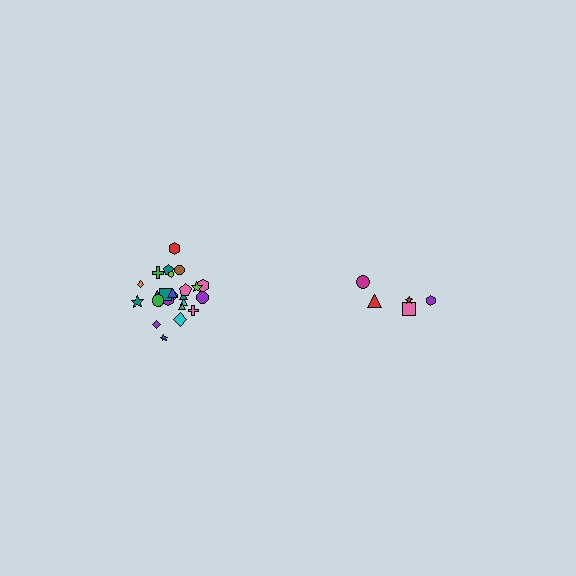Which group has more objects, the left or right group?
The left group.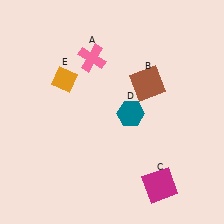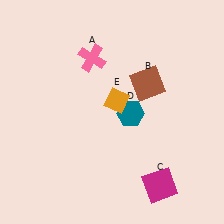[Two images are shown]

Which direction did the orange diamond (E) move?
The orange diamond (E) moved right.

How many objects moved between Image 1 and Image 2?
1 object moved between the two images.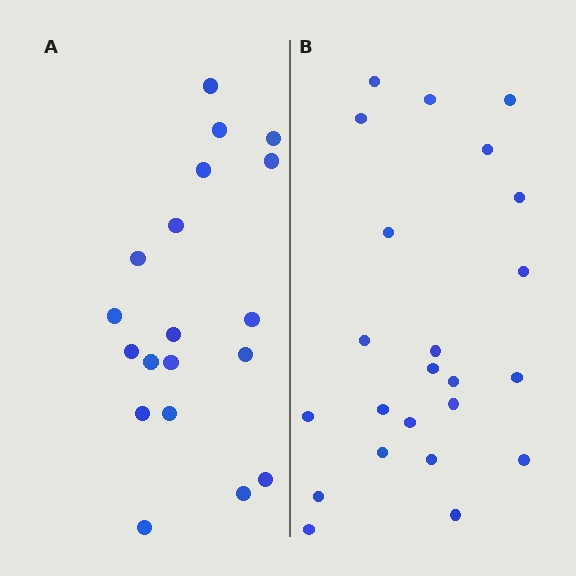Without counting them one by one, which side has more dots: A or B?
Region B (the right region) has more dots.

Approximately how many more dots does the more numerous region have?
Region B has about 4 more dots than region A.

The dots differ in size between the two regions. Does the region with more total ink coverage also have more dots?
No. Region A has more total ink coverage because its dots are larger, but region B actually contains more individual dots. Total area can be misleading — the number of items is what matters here.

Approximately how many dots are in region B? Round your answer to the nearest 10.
About 20 dots. (The exact count is 23, which rounds to 20.)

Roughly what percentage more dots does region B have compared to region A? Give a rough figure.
About 20% more.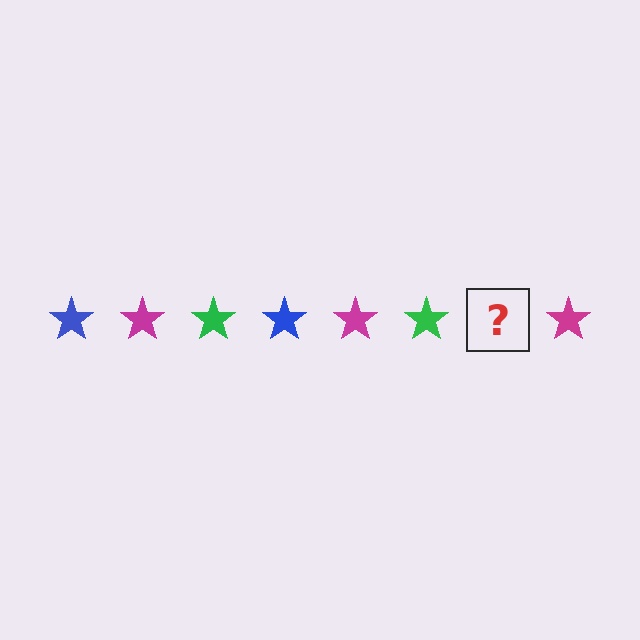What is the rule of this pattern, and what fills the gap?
The rule is that the pattern cycles through blue, magenta, green stars. The gap should be filled with a blue star.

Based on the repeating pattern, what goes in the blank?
The blank should be a blue star.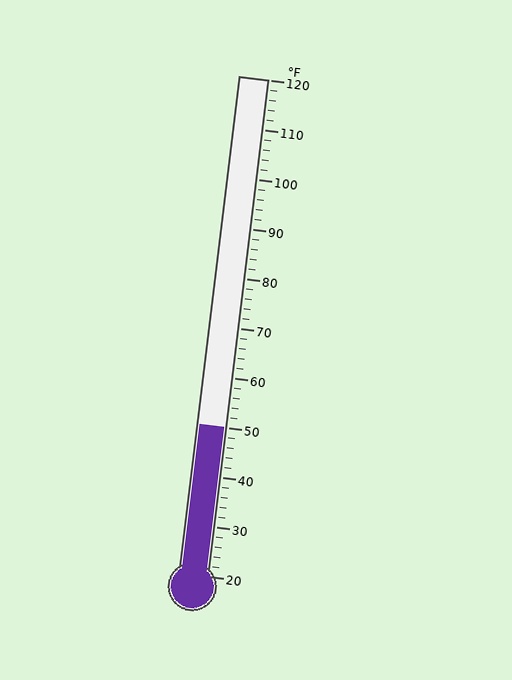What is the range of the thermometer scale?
The thermometer scale ranges from 20°F to 120°F.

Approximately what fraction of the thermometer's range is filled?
The thermometer is filled to approximately 30% of its range.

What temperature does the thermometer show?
The thermometer shows approximately 50°F.